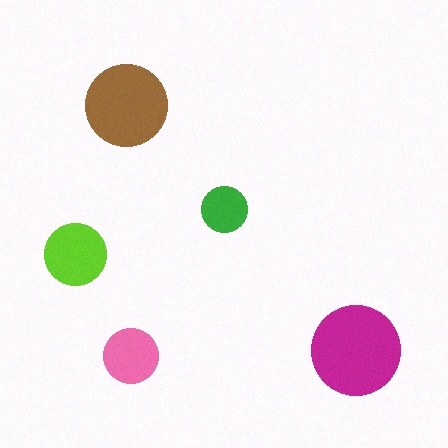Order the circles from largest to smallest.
the magenta one, the brown one, the lime one, the pink one, the green one.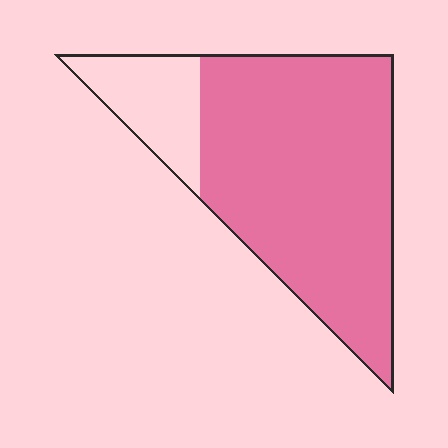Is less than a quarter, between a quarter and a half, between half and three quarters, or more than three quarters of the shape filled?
More than three quarters.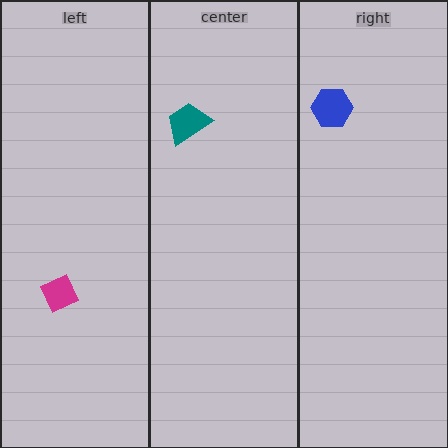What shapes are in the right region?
The blue hexagon.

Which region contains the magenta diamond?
The left region.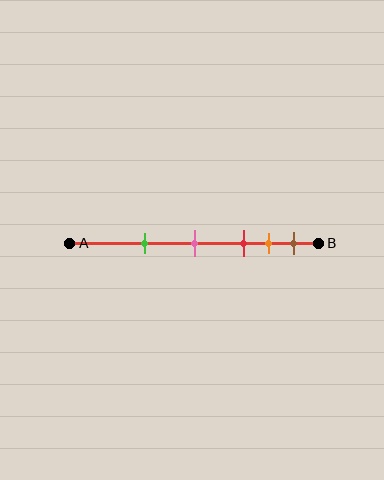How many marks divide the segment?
There are 5 marks dividing the segment.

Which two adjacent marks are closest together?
The orange and brown marks are the closest adjacent pair.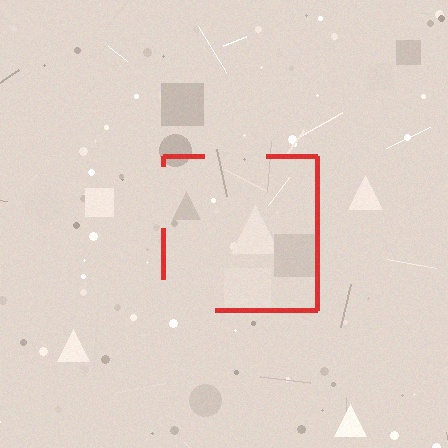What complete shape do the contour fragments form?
The contour fragments form a square.